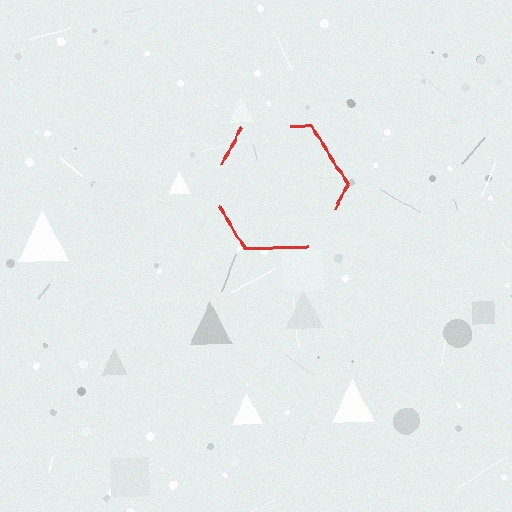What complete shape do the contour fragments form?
The contour fragments form a hexagon.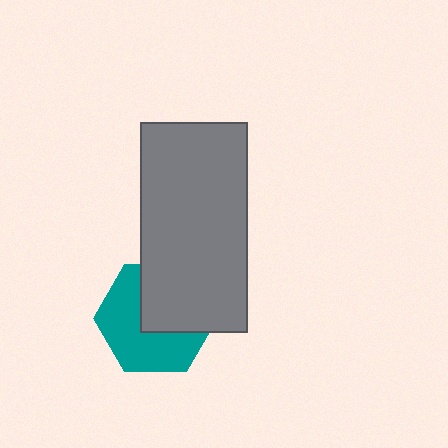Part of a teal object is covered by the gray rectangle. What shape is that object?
It is a hexagon.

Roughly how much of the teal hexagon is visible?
About half of it is visible (roughly 55%).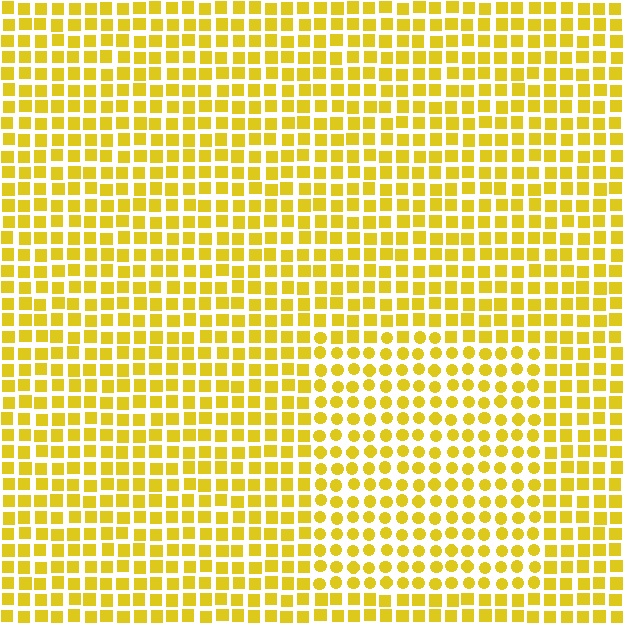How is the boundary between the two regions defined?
The boundary is defined by a change in element shape: circles inside vs. squares outside. All elements share the same color and spacing.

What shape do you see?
I see a rectangle.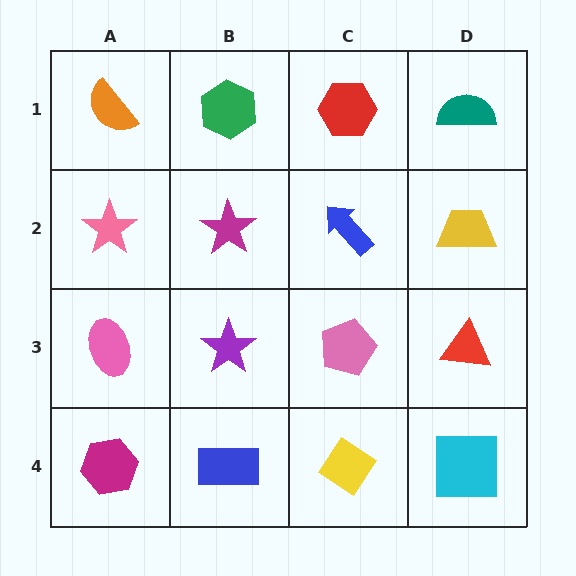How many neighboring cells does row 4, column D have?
2.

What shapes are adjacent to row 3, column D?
A yellow trapezoid (row 2, column D), a cyan square (row 4, column D), a pink pentagon (row 3, column C).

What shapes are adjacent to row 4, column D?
A red triangle (row 3, column D), a yellow diamond (row 4, column C).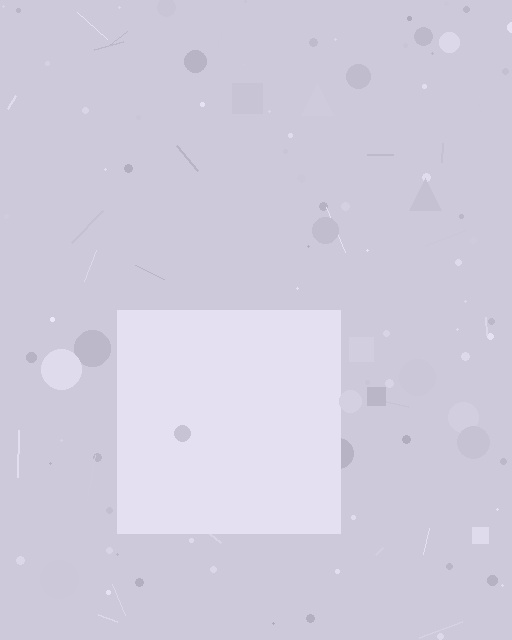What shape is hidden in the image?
A square is hidden in the image.